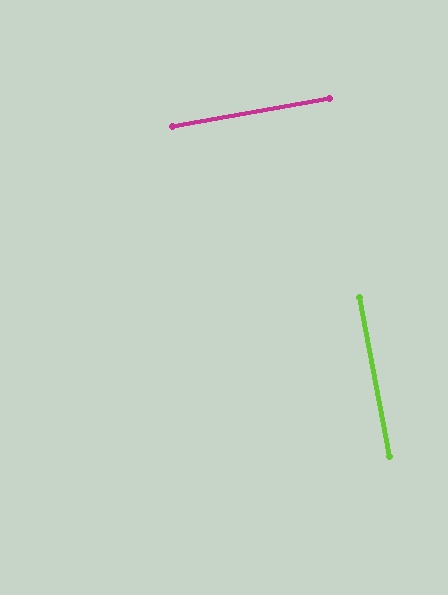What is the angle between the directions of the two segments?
Approximately 90 degrees.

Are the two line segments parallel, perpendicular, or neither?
Perpendicular — they meet at approximately 90°.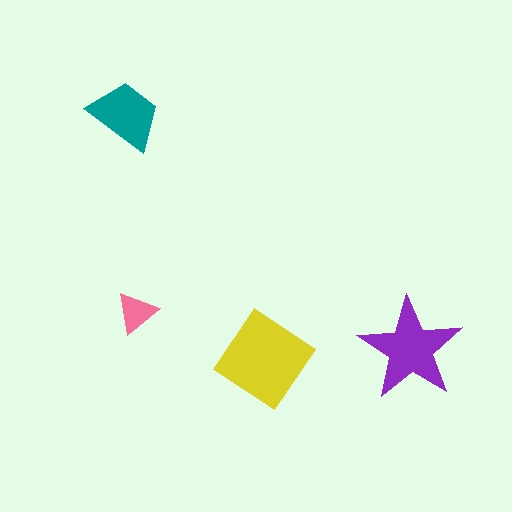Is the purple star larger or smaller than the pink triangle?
Larger.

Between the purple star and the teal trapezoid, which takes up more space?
The purple star.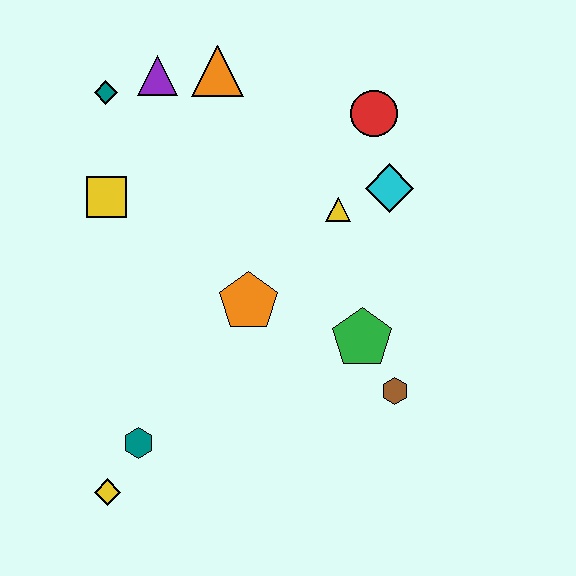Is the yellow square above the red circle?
No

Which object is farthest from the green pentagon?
The teal diamond is farthest from the green pentagon.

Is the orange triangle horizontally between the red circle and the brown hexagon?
No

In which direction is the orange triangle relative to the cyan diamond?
The orange triangle is to the left of the cyan diamond.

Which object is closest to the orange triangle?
The purple triangle is closest to the orange triangle.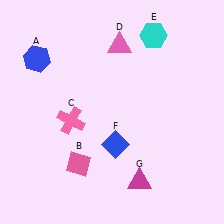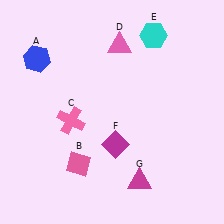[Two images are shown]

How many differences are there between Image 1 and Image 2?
There is 1 difference between the two images.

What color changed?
The diamond (F) changed from blue in Image 1 to magenta in Image 2.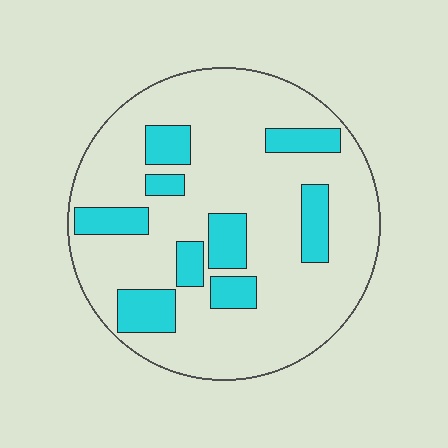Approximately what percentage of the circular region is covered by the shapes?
Approximately 20%.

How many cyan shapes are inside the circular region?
9.